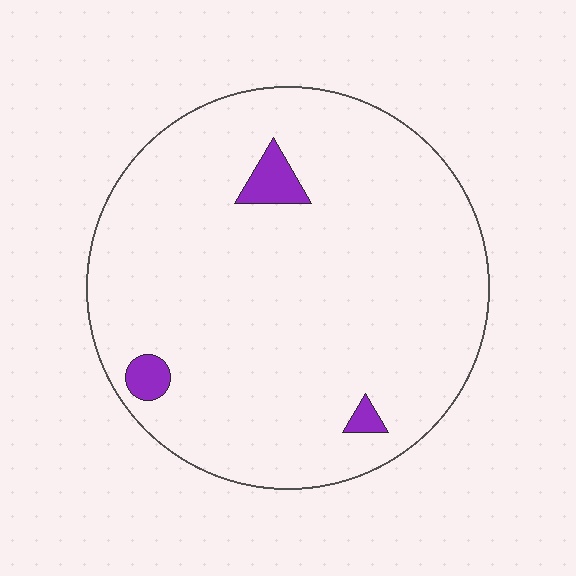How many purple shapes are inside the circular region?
3.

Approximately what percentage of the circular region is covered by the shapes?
Approximately 5%.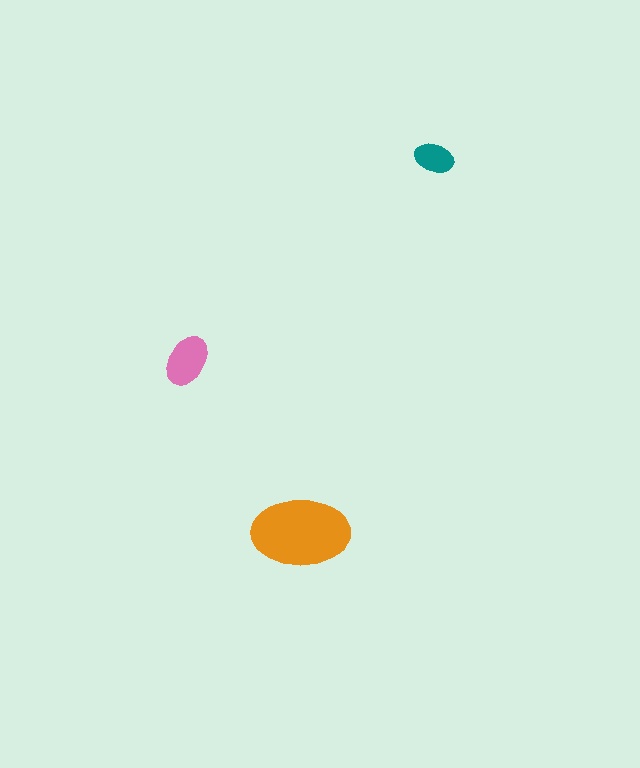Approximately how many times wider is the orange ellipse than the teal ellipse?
About 2.5 times wider.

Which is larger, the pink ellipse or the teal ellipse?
The pink one.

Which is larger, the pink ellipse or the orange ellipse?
The orange one.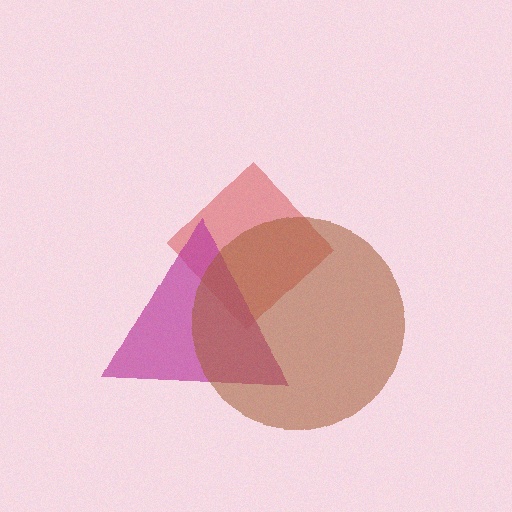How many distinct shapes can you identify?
There are 3 distinct shapes: a red diamond, a magenta triangle, a brown circle.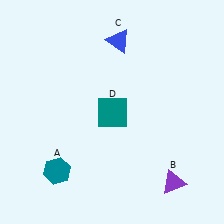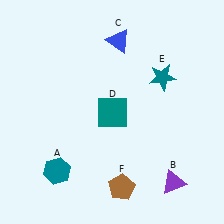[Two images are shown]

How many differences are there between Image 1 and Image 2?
There are 2 differences between the two images.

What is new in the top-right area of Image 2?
A teal star (E) was added in the top-right area of Image 2.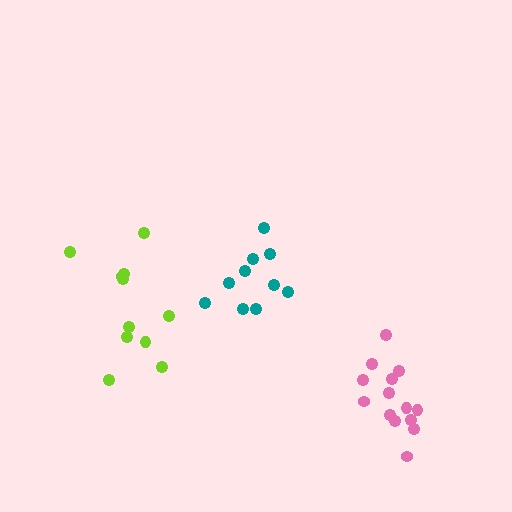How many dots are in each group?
Group 1: 10 dots, Group 2: 11 dots, Group 3: 14 dots (35 total).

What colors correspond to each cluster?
The clusters are colored: teal, lime, pink.